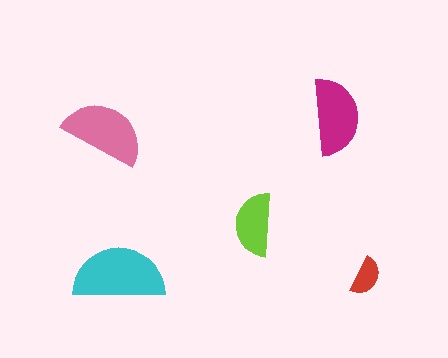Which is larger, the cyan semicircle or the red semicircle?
The cyan one.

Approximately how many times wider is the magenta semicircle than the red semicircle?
About 2 times wider.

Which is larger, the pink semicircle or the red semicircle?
The pink one.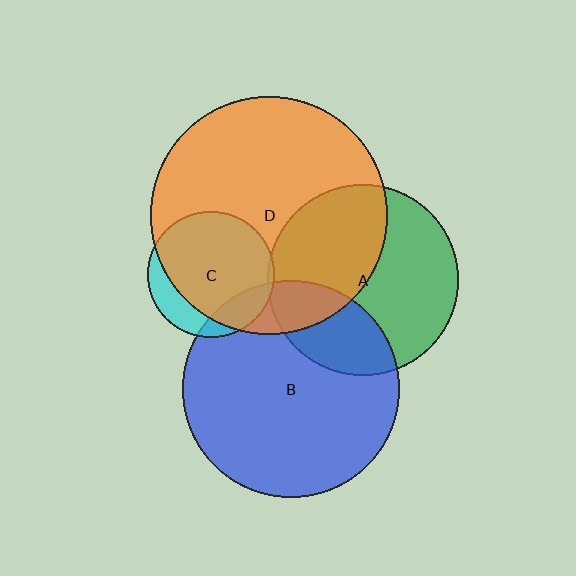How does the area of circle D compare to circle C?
Approximately 3.5 times.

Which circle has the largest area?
Circle D (orange).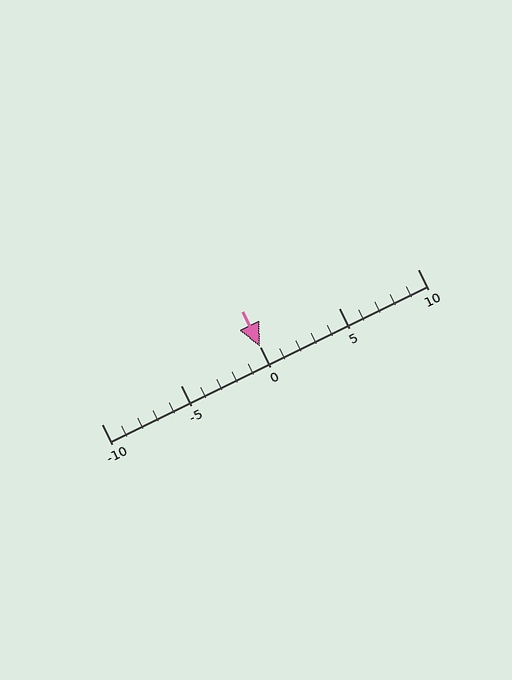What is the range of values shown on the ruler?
The ruler shows values from -10 to 10.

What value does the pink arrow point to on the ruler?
The pink arrow points to approximately 0.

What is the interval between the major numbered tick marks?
The major tick marks are spaced 5 units apart.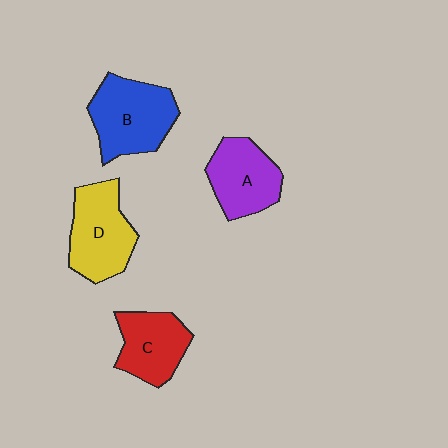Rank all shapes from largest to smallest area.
From largest to smallest: B (blue), D (yellow), A (purple), C (red).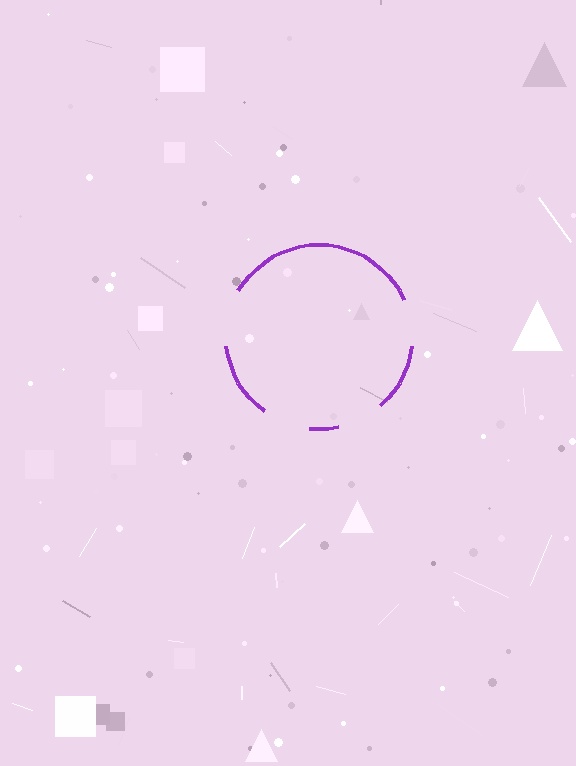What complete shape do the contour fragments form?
The contour fragments form a circle.